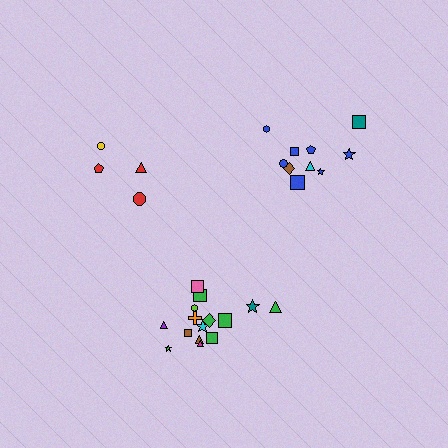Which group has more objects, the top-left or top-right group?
The top-right group.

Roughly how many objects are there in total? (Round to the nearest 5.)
Roughly 30 objects in total.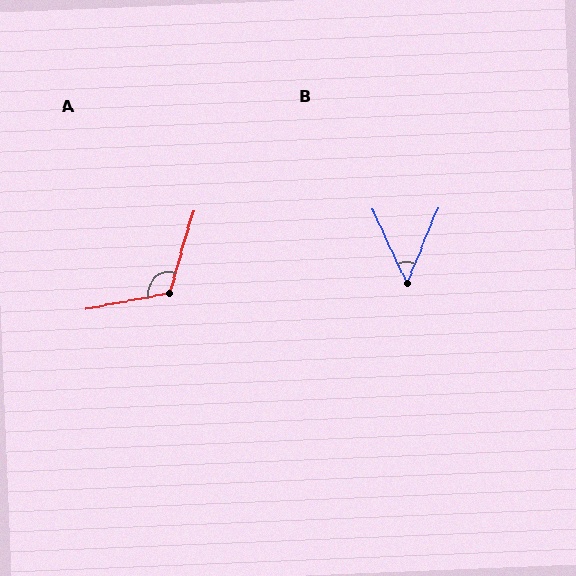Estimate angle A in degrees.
Approximately 117 degrees.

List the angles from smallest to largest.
B (47°), A (117°).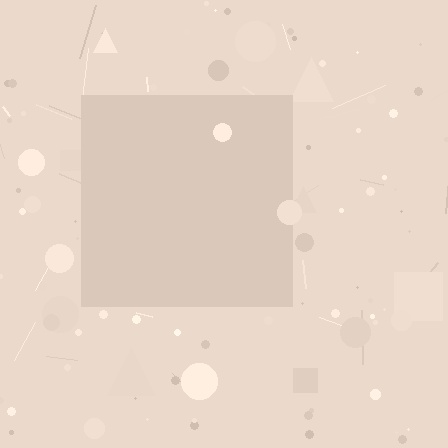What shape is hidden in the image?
A square is hidden in the image.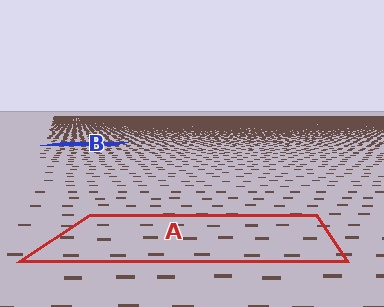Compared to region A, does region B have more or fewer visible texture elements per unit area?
Region B has more texture elements per unit area — they are packed more densely because it is farther away.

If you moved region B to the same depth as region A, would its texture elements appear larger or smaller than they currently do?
They would appear larger. At a closer depth, the same texture elements are projected at a bigger on-screen size.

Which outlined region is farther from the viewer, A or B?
Region B is farther from the viewer — the texture elements inside it appear smaller and more densely packed.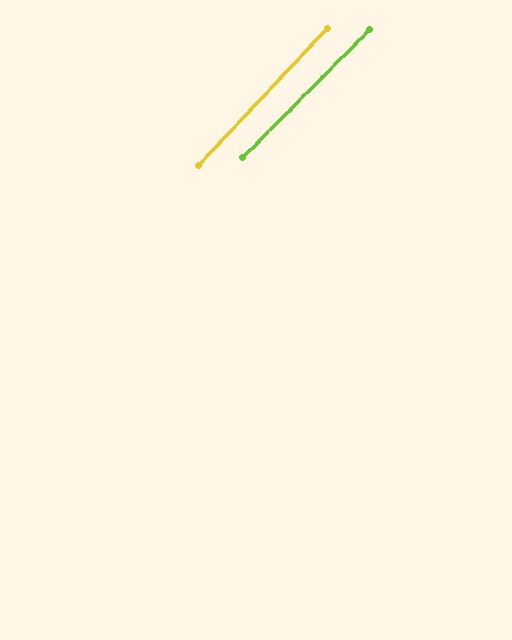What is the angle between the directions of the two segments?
Approximately 1 degree.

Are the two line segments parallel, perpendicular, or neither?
Parallel — their directions differ by only 1.2°.